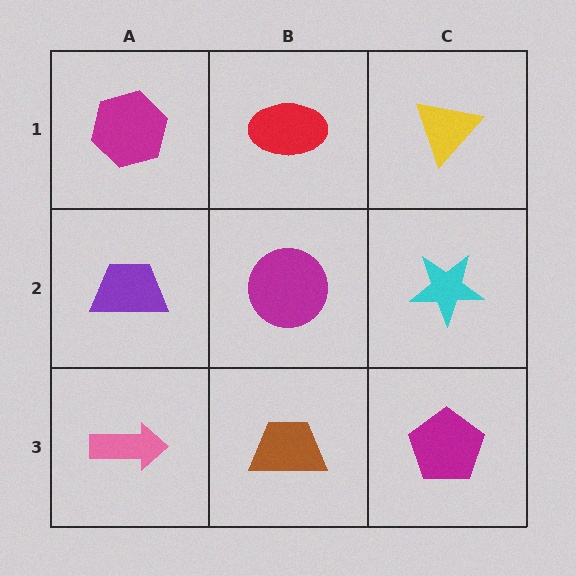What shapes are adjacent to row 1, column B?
A magenta circle (row 2, column B), a magenta hexagon (row 1, column A), a yellow triangle (row 1, column C).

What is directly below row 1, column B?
A magenta circle.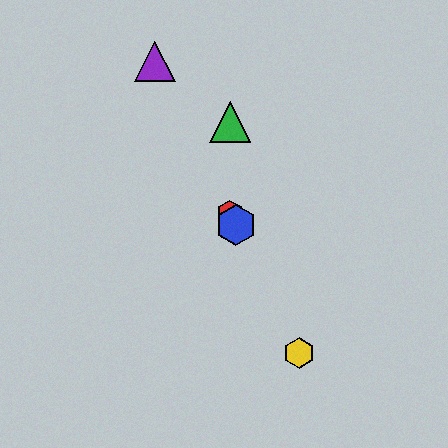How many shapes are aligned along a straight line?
4 shapes (the red hexagon, the blue hexagon, the yellow hexagon, the purple triangle) are aligned along a straight line.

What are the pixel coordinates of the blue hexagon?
The blue hexagon is at (236, 225).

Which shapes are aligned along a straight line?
The red hexagon, the blue hexagon, the yellow hexagon, the purple triangle are aligned along a straight line.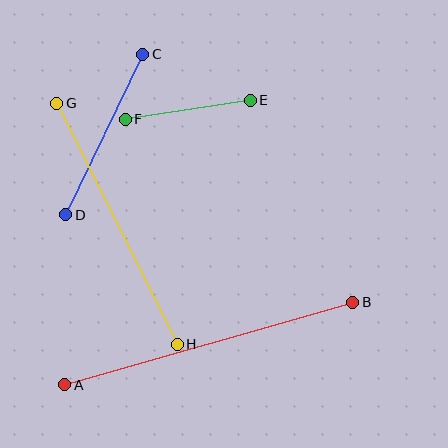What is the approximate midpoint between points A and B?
The midpoint is at approximately (209, 344) pixels.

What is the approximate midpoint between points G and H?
The midpoint is at approximately (117, 224) pixels.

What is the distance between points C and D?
The distance is approximately 178 pixels.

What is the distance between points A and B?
The distance is approximately 300 pixels.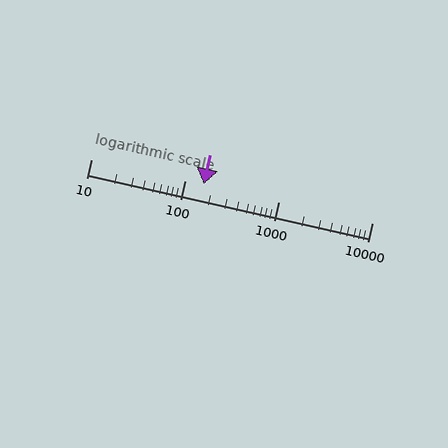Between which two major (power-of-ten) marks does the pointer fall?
The pointer is between 100 and 1000.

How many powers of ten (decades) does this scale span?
The scale spans 3 decades, from 10 to 10000.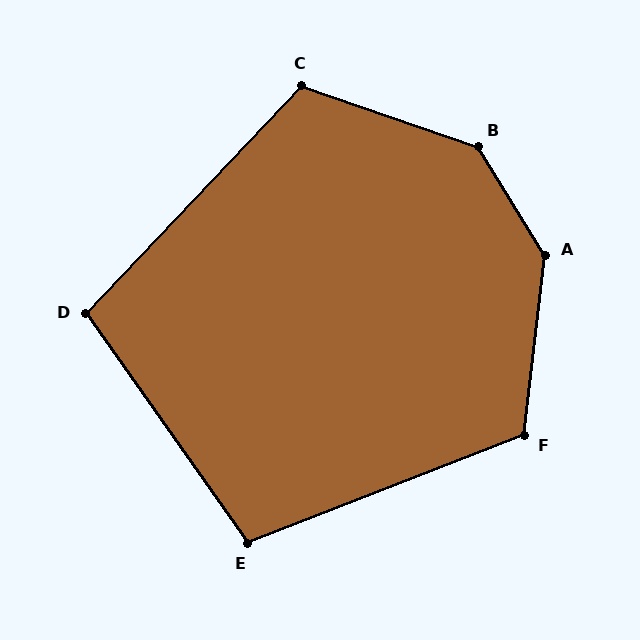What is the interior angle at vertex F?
Approximately 118 degrees (obtuse).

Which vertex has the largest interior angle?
A, at approximately 142 degrees.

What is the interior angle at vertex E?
Approximately 104 degrees (obtuse).